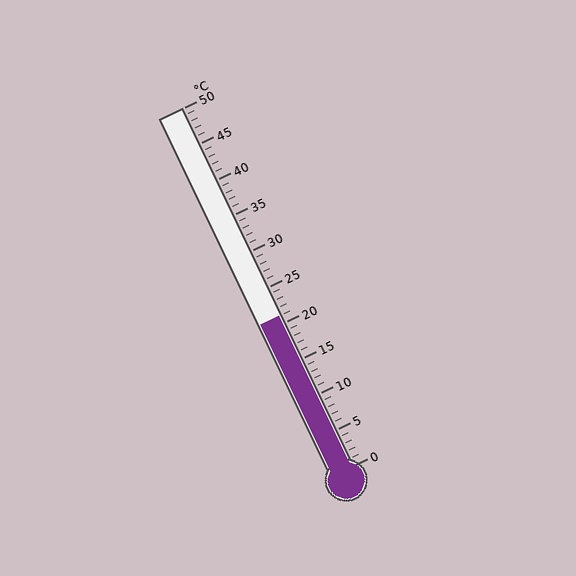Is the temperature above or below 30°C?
The temperature is below 30°C.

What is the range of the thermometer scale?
The thermometer scale ranges from 0°C to 50°C.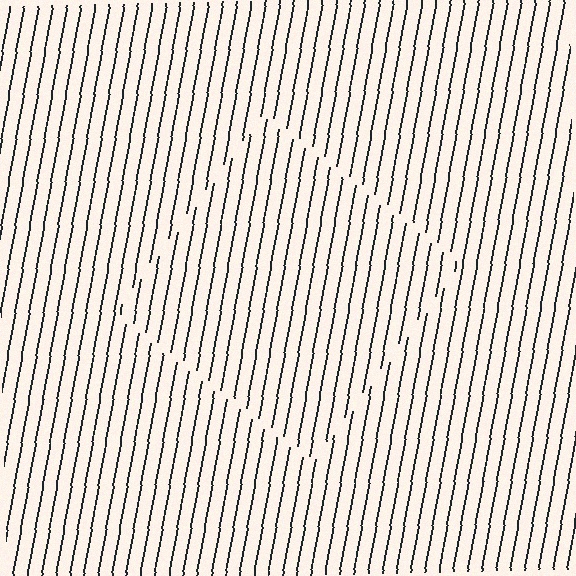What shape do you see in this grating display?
An illusory square. The interior of the shape contains the same grating, shifted by half a period — the contour is defined by the phase discontinuity where line-ends from the inner and outer gratings abut.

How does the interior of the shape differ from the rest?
The interior of the shape contains the same grating, shifted by half a period — the contour is defined by the phase discontinuity where line-ends from the inner and outer gratings abut.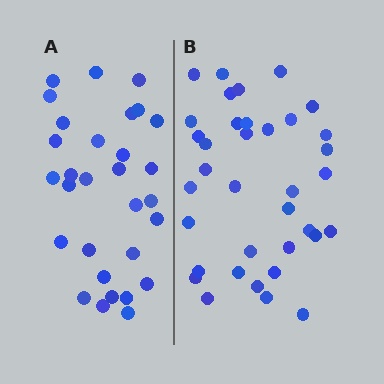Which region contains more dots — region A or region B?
Region B (the right region) has more dots.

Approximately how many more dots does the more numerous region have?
Region B has about 6 more dots than region A.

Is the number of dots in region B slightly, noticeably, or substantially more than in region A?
Region B has only slightly more — the two regions are fairly close. The ratio is roughly 1.2 to 1.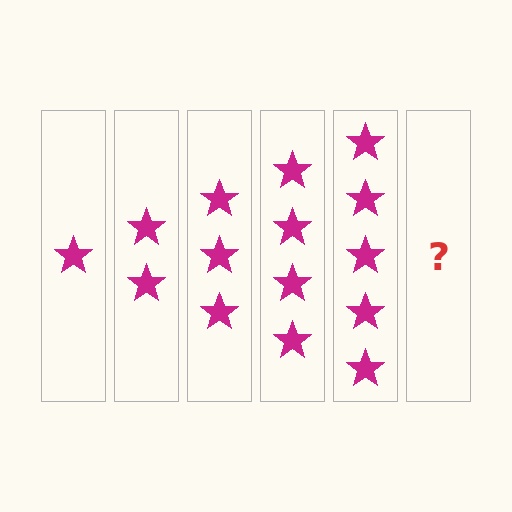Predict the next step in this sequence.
The next step is 6 stars.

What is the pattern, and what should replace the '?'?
The pattern is that each step adds one more star. The '?' should be 6 stars.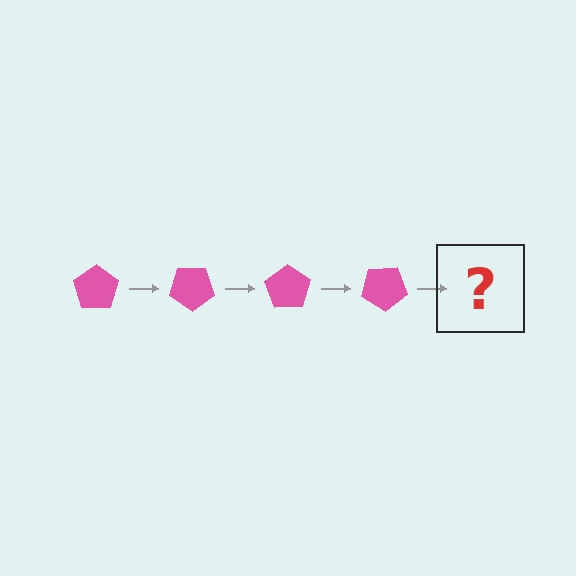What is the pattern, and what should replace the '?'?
The pattern is that the pentagon rotates 35 degrees each step. The '?' should be a pink pentagon rotated 140 degrees.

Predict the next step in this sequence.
The next step is a pink pentagon rotated 140 degrees.